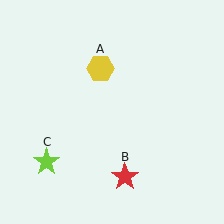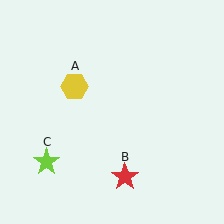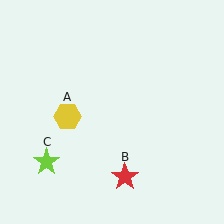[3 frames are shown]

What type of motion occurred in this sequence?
The yellow hexagon (object A) rotated counterclockwise around the center of the scene.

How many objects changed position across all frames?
1 object changed position: yellow hexagon (object A).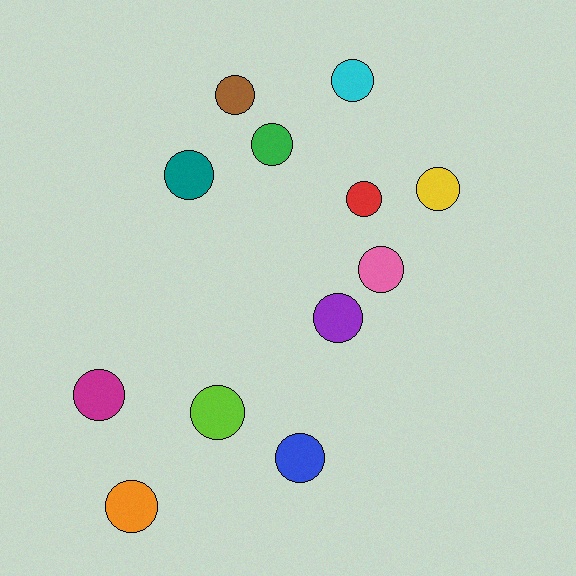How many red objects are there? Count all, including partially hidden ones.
There is 1 red object.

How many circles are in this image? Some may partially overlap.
There are 12 circles.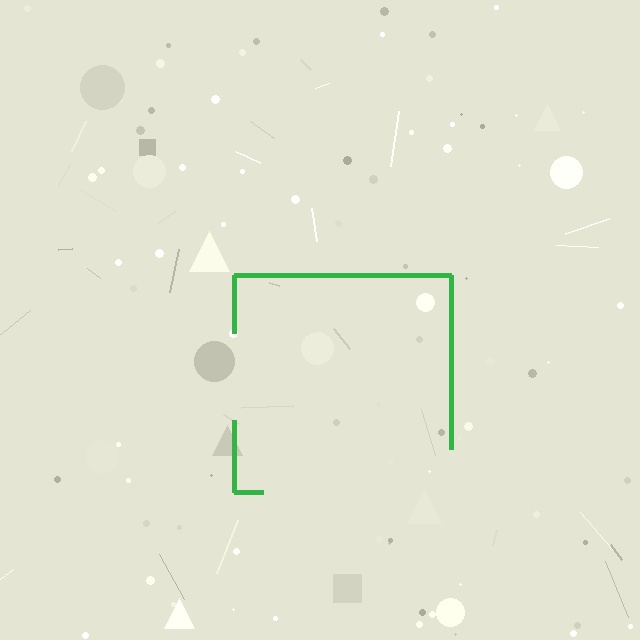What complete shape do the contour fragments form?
The contour fragments form a square.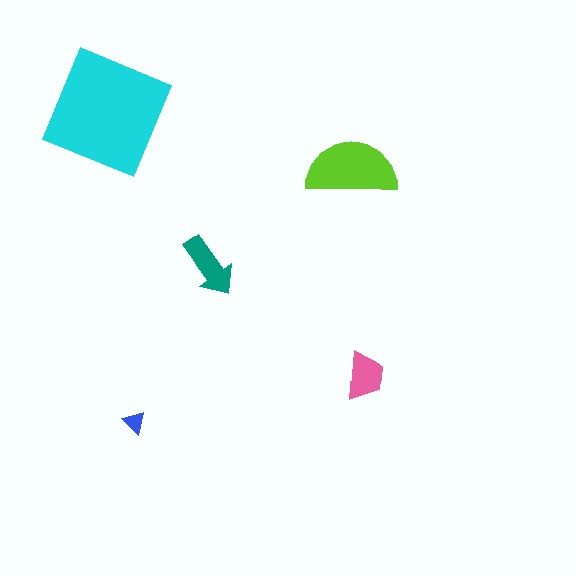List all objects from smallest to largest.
The blue triangle, the pink trapezoid, the teal arrow, the lime semicircle, the cyan square.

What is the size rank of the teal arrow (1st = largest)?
3rd.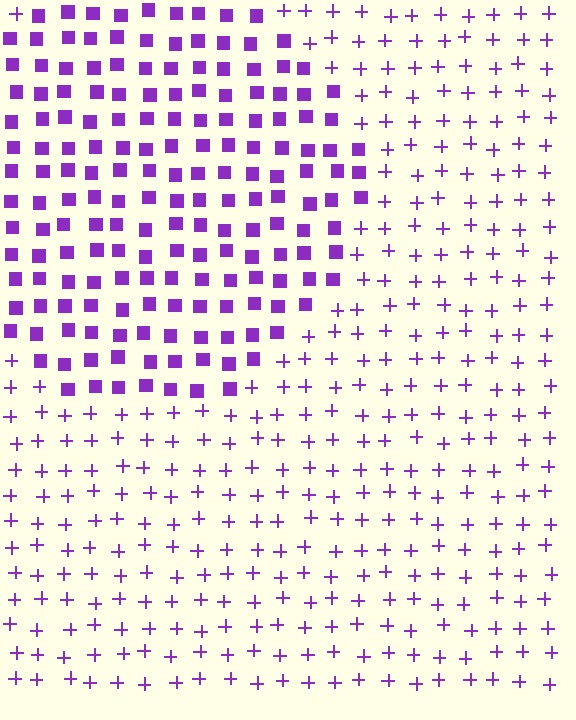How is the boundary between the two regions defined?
The boundary is defined by a change in element shape: squares inside vs. plus signs outside. All elements share the same color and spacing.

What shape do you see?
I see a circle.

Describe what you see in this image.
The image is filled with small purple elements arranged in a uniform grid. A circle-shaped region contains squares, while the surrounding area contains plus signs. The boundary is defined purely by the change in element shape.